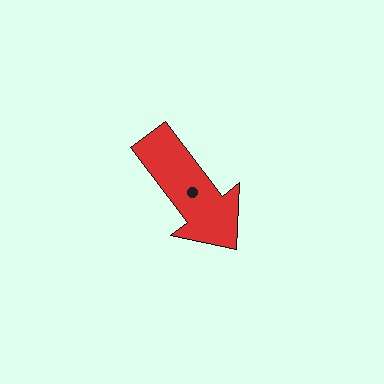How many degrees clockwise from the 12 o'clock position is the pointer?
Approximately 143 degrees.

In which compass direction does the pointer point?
Southeast.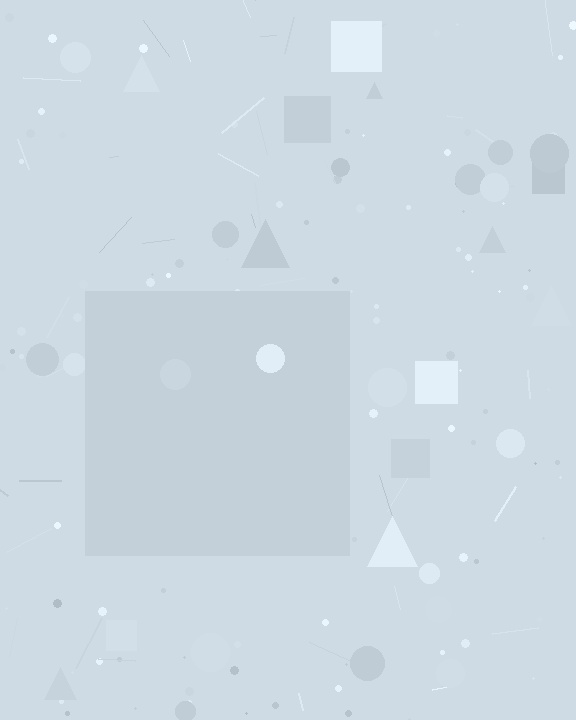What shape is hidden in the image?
A square is hidden in the image.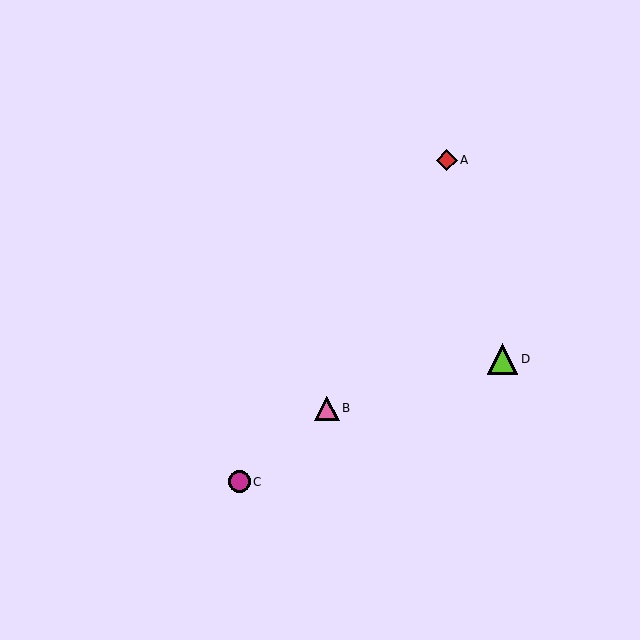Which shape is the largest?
The lime triangle (labeled D) is the largest.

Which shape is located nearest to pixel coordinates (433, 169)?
The red diamond (labeled A) at (447, 160) is nearest to that location.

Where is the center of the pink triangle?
The center of the pink triangle is at (327, 408).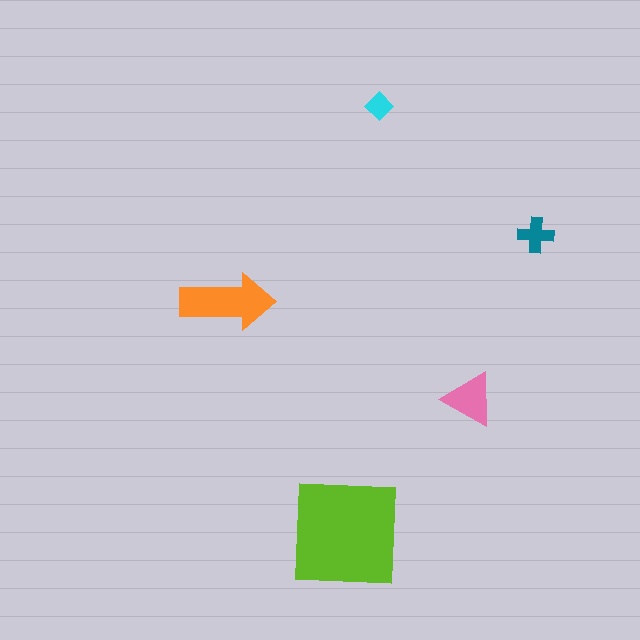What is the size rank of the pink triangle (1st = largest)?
3rd.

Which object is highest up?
The cyan diamond is topmost.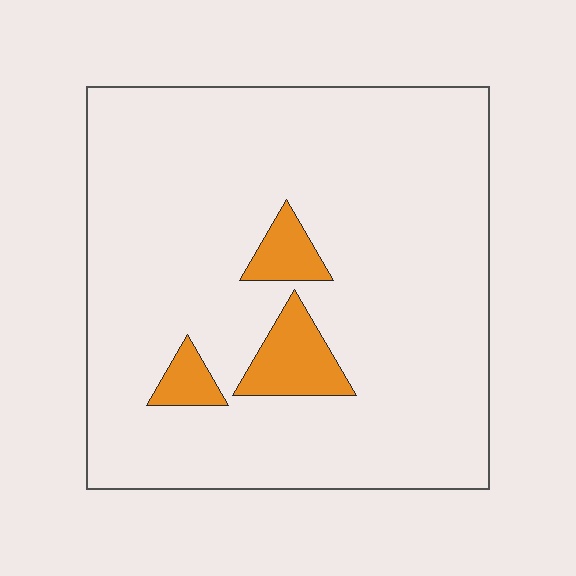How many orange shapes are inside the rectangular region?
3.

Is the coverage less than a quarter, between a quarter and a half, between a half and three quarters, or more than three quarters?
Less than a quarter.